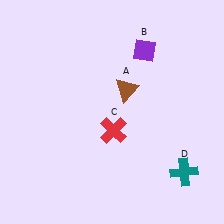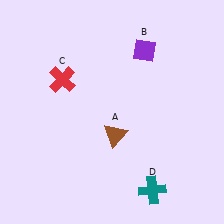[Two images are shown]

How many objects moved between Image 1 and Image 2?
3 objects moved between the two images.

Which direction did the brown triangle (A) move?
The brown triangle (A) moved down.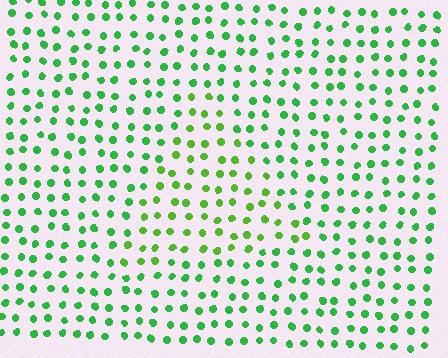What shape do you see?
I see a triangle.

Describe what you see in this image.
The image is filled with small green elements in a uniform arrangement. A triangle-shaped region is visible where the elements are tinted to a slightly different hue, forming a subtle color boundary.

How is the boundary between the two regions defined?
The boundary is defined purely by a slight shift in hue (about 26 degrees). Spacing, size, and orientation are identical on both sides.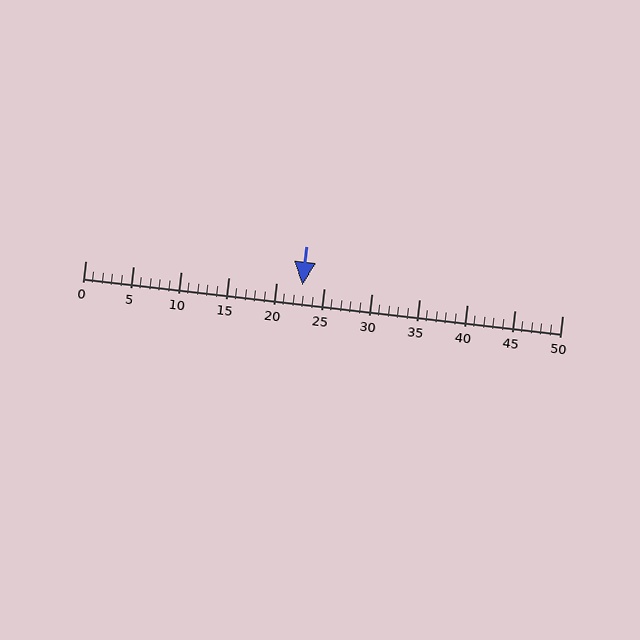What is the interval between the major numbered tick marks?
The major tick marks are spaced 5 units apart.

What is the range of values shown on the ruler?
The ruler shows values from 0 to 50.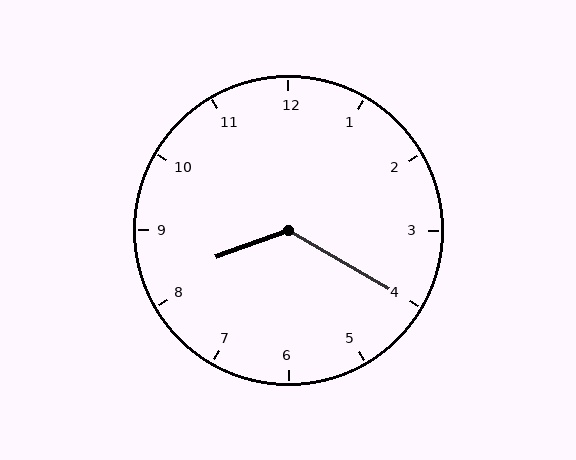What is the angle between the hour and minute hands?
Approximately 130 degrees.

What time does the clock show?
8:20.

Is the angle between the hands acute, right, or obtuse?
It is obtuse.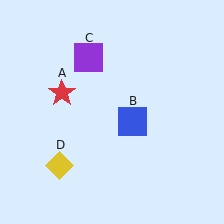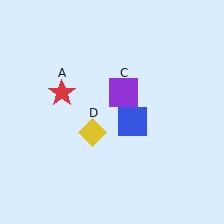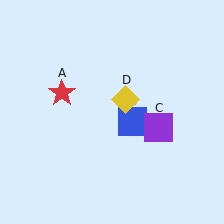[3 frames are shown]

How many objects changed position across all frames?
2 objects changed position: purple square (object C), yellow diamond (object D).